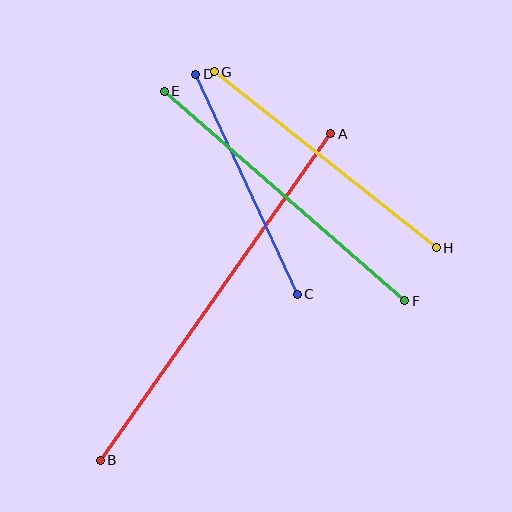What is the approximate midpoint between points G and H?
The midpoint is at approximately (325, 160) pixels.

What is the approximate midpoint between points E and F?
The midpoint is at approximately (285, 196) pixels.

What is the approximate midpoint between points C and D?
The midpoint is at approximately (247, 184) pixels.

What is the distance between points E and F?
The distance is approximately 319 pixels.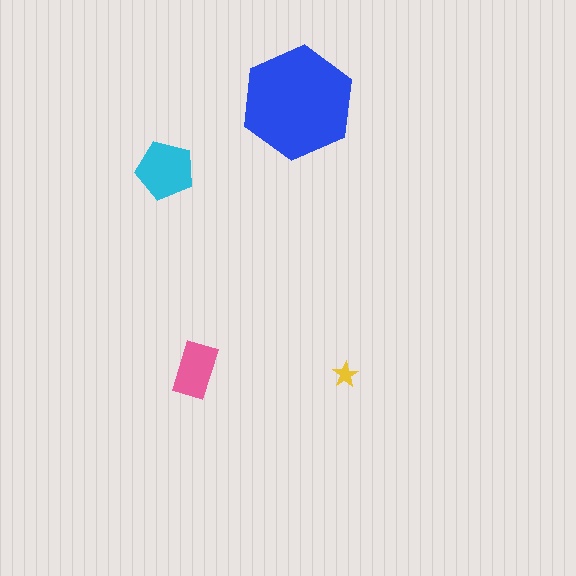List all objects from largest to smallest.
The blue hexagon, the cyan pentagon, the pink rectangle, the yellow star.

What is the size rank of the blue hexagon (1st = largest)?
1st.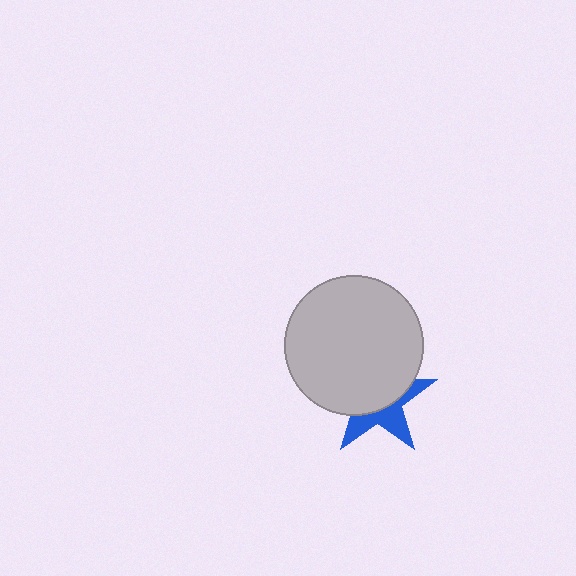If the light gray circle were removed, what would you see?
You would see the complete blue star.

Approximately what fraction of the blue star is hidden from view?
Roughly 60% of the blue star is hidden behind the light gray circle.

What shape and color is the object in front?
The object in front is a light gray circle.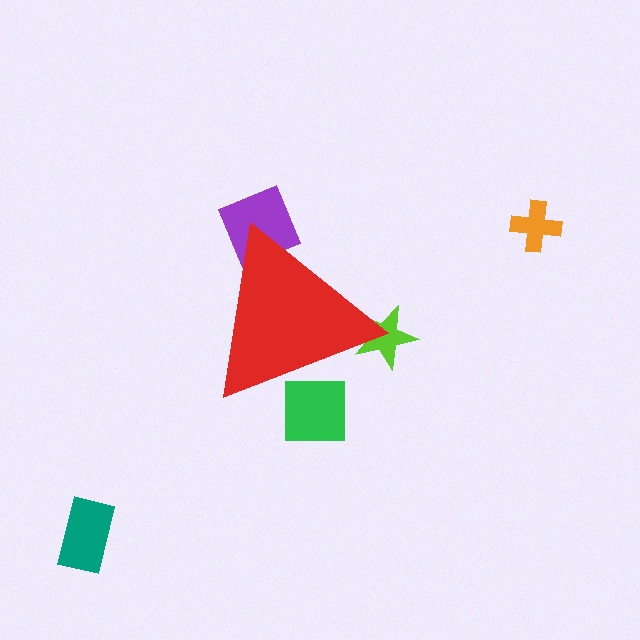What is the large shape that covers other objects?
A red triangle.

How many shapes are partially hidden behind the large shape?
3 shapes are partially hidden.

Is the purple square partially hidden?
Yes, the purple square is partially hidden behind the red triangle.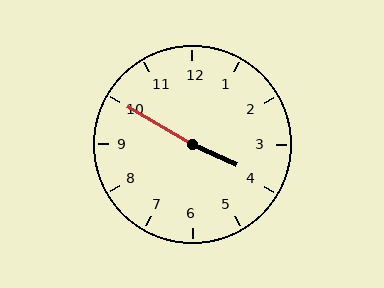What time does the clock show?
3:50.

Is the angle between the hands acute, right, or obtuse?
It is obtuse.